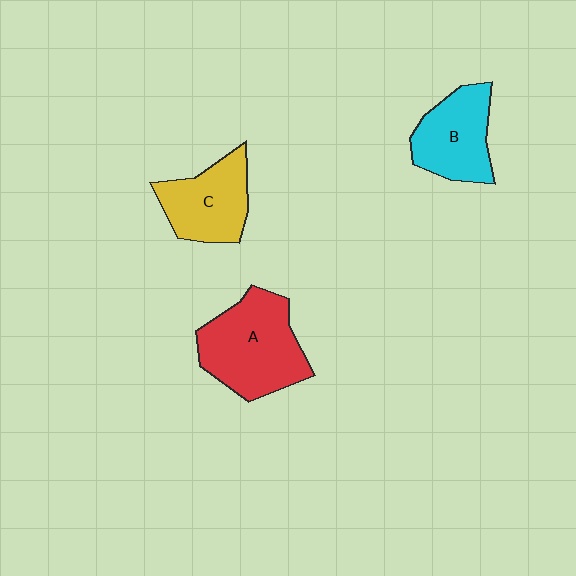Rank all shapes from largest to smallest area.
From largest to smallest: A (red), B (cyan), C (yellow).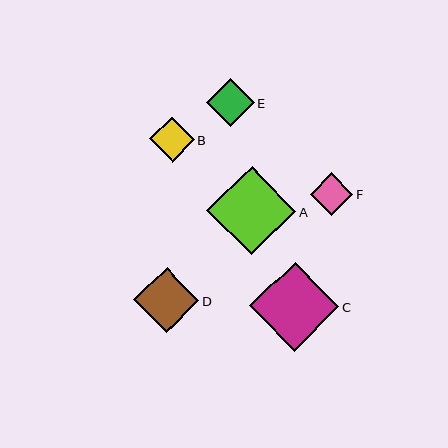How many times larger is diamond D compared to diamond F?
Diamond D is approximately 1.5 times the size of diamond F.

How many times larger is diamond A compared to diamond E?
Diamond A is approximately 1.9 times the size of diamond E.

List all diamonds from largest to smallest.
From largest to smallest: C, A, D, E, B, F.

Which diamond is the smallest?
Diamond F is the smallest with a size of approximately 42 pixels.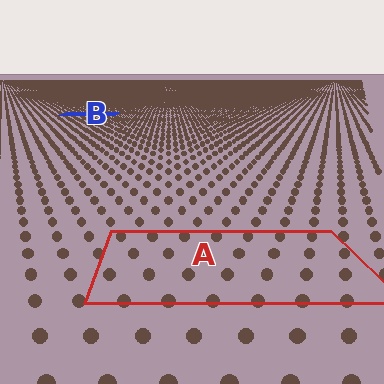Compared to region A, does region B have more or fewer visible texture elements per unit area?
Region B has more texture elements per unit area — they are packed more densely because it is farther away.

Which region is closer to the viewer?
Region A is closer. The texture elements there are larger and more spread out.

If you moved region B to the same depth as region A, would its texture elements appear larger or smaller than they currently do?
They would appear larger. At a closer depth, the same texture elements are projected at a bigger on-screen size.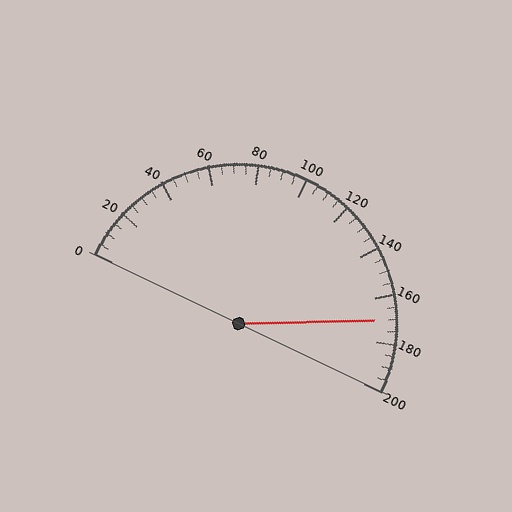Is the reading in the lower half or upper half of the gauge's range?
The reading is in the upper half of the range (0 to 200).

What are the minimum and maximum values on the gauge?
The gauge ranges from 0 to 200.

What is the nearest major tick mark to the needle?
The nearest major tick mark is 160.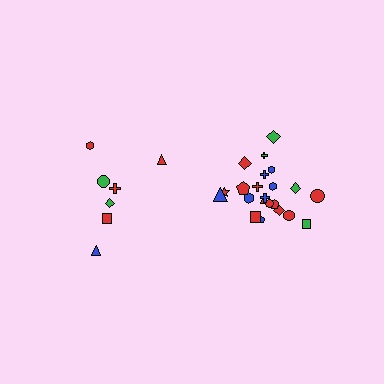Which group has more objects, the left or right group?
The right group.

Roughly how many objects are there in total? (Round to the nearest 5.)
Roughly 30 objects in total.